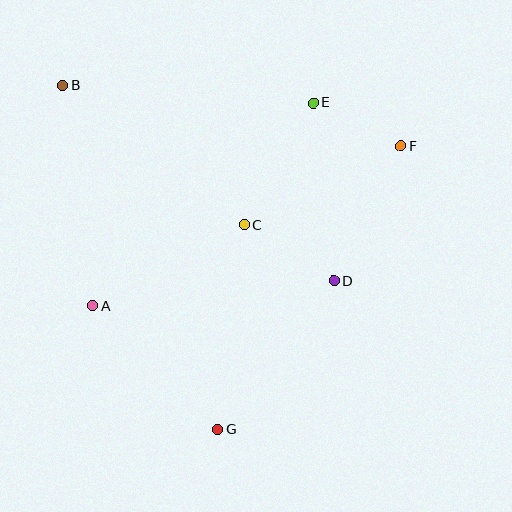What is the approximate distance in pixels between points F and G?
The distance between F and G is approximately 337 pixels.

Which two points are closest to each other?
Points E and F are closest to each other.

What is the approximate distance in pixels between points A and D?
The distance between A and D is approximately 242 pixels.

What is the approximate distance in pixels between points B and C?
The distance between B and C is approximately 229 pixels.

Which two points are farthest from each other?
Points B and G are farthest from each other.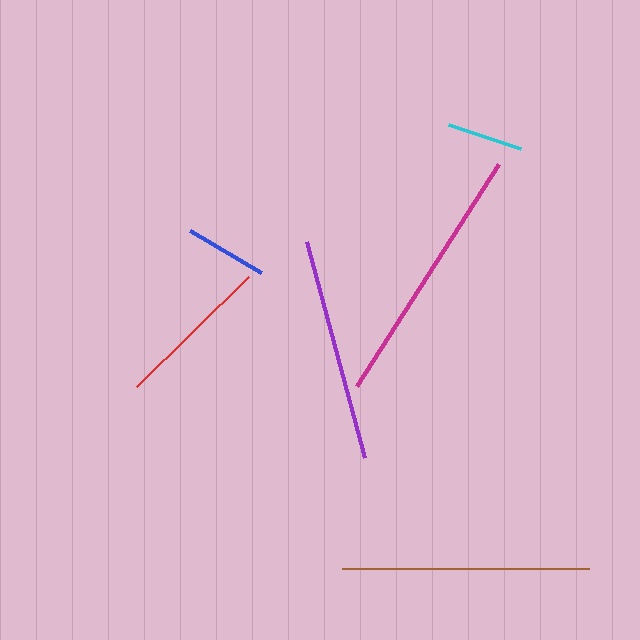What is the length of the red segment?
The red segment is approximately 157 pixels long.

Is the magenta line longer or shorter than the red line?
The magenta line is longer than the red line.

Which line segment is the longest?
The magenta line is the longest at approximately 263 pixels.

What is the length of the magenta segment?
The magenta segment is approximately 263 pixels long.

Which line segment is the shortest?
The cyan line is the shortest at approximately 76 pixels.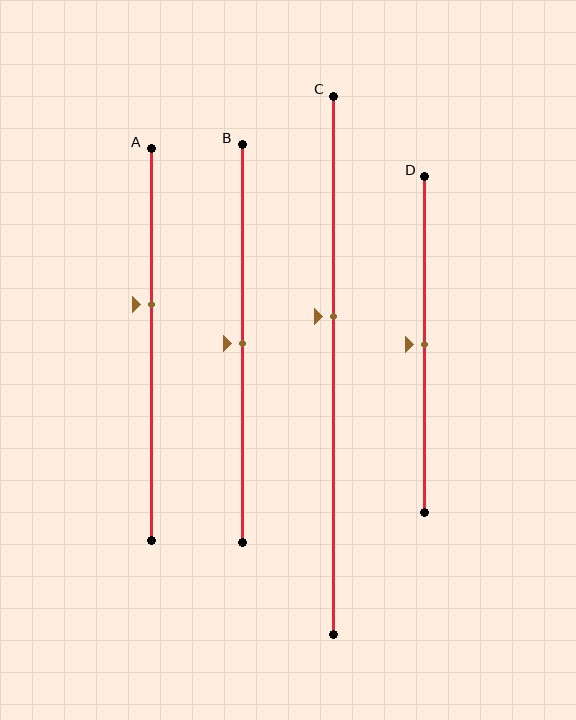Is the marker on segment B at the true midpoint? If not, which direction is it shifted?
Yes, the marker on segment B is at the true midpoint.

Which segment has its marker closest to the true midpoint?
Segment B has its marker closest to the true midpoint.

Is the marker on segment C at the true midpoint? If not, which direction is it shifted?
No, the marker on segment C is shifted upward by about 9% of the segment length.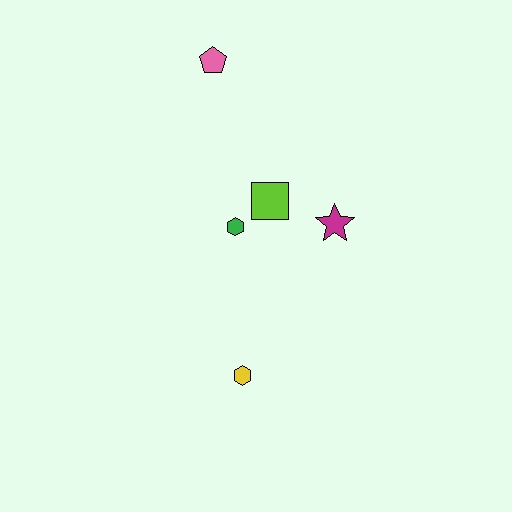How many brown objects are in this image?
There are no brown objects.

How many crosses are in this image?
There are no crosses.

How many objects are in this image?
There are 5 objects.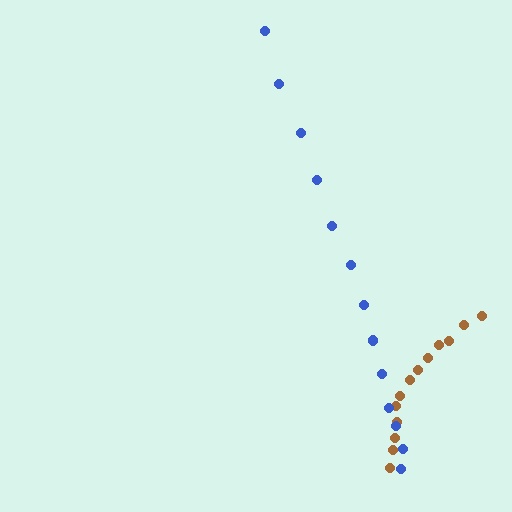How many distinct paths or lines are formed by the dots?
There are 2 distinct paths.